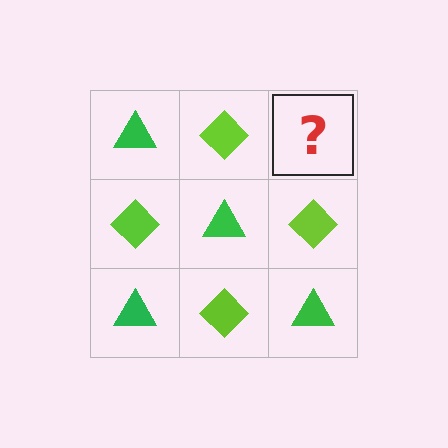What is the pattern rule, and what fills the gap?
The rule is that it alternates green triangle and lime diamond in a checkerboard pattern. The gap should be filled with a green triangle.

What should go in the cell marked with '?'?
The missing cell should contain a green triangle.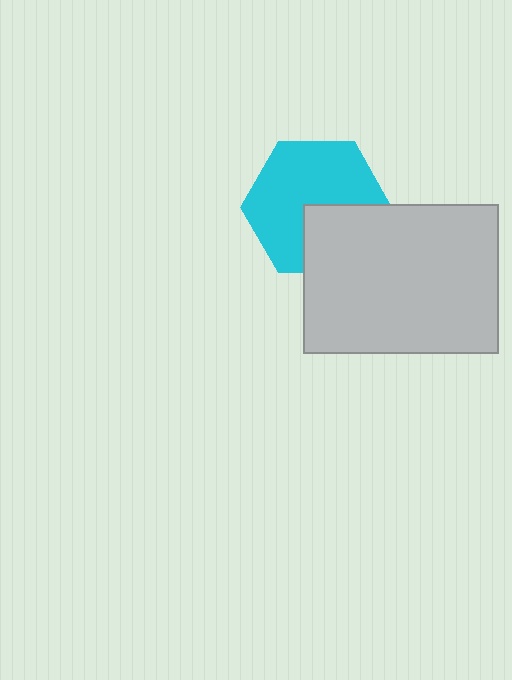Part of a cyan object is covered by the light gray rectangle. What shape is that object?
It is a hexagon.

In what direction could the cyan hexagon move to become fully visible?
The cyan hexagon could move up. That would shift it out from behind the light gray rectangle entirely.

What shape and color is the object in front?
The object in front is a light gray rectangle.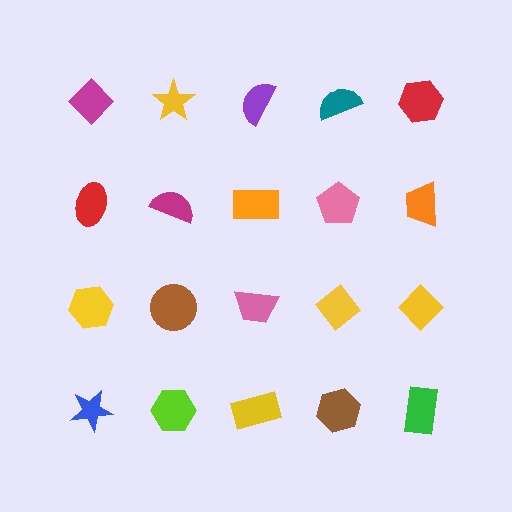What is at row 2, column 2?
A magenta semicircle.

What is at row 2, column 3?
An orange rectangle.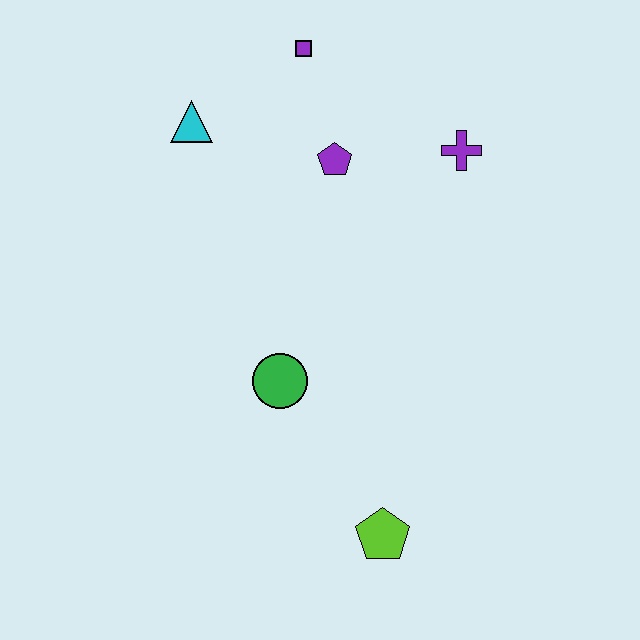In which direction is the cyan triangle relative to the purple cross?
The cyan triangle is to the left of the purple cross.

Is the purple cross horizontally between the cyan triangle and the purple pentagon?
No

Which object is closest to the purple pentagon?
The purple square is closest to the purple pentagon.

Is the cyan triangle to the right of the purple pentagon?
No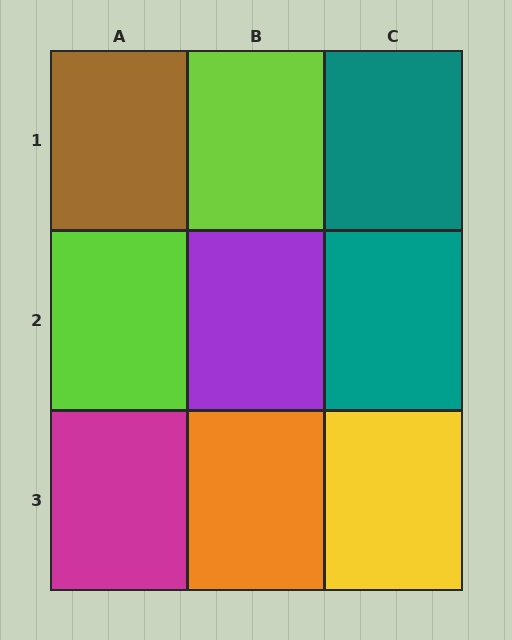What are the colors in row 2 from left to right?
Lime, purple, teal.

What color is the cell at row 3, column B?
Orange.